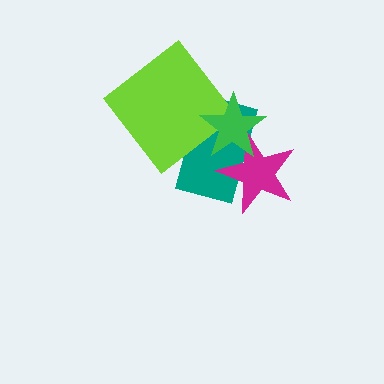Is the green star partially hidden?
No, no other shape covers it.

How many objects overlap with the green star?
3 objects overlap with the green star.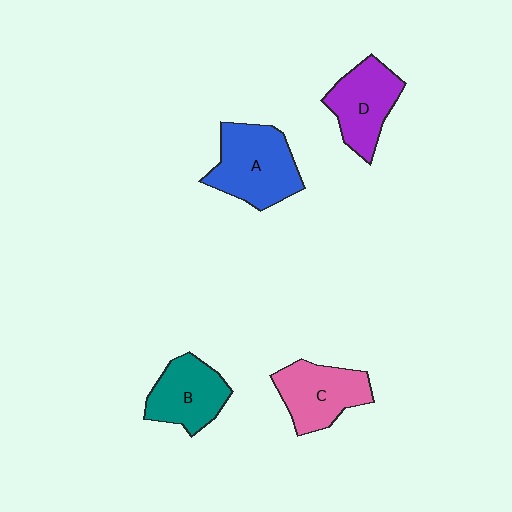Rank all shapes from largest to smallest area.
From largest to smallest: A (blue), C (pink), D (purple), B (teal).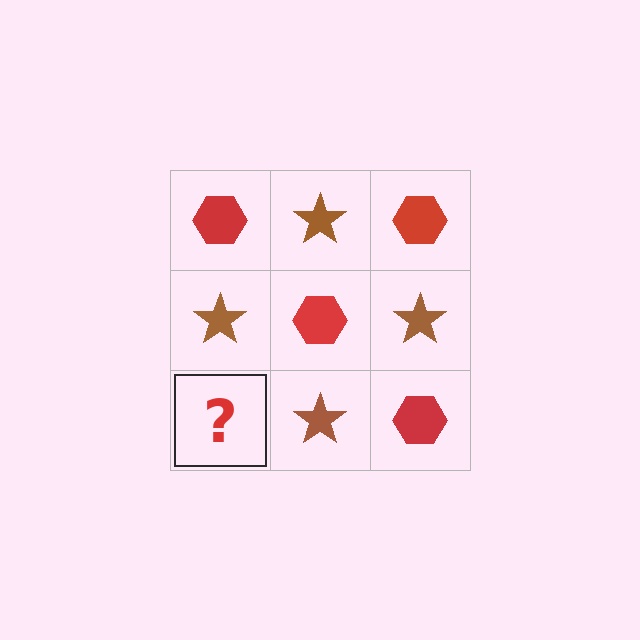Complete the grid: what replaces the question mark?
The question mark should be replaced with a red hexagon.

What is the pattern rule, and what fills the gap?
The rule is that it alternates red hexagon and brown star in a checkerboard pattern. The gap should be filled with a red hexagon.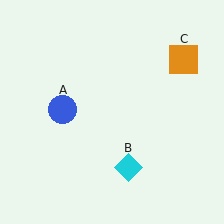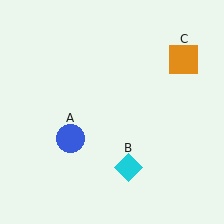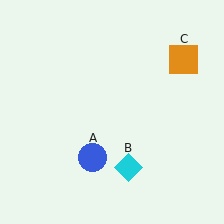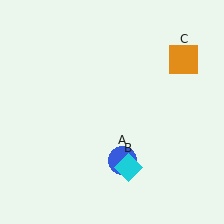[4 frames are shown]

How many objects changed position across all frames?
1 object changed position: blue circle (object A).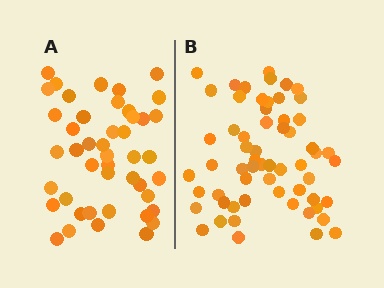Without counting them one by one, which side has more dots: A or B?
Region B (the right region) has more dots.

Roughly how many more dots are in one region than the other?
Region B has approximately 15 more dots than region A.